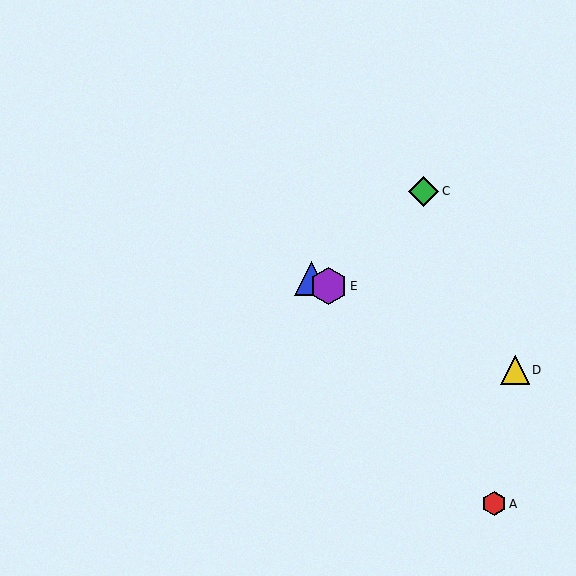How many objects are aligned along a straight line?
3 objects (B, D, E) are aligned along a straight line.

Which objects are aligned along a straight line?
Objects B, D, E are aligned along a straight line.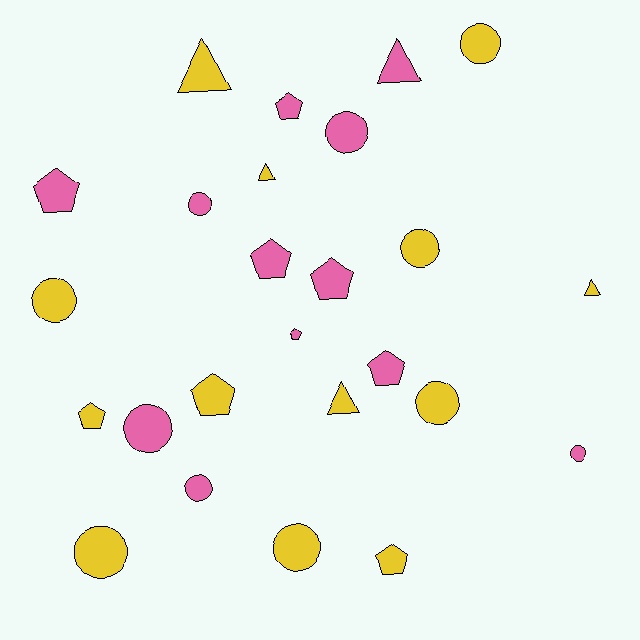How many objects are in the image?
There are 25 objects.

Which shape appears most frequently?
Circle, with 11 objects.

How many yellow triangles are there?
There are 4 yellow triangles.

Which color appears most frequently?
Yellow, with 13 objects.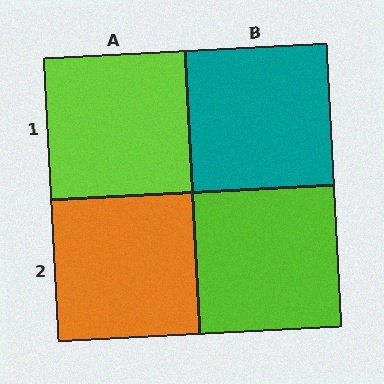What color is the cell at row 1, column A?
Lime.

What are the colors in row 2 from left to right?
Orange, lime.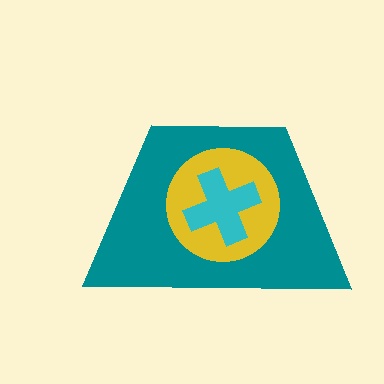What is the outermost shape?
The teal trapezoid.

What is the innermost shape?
The cyan cross.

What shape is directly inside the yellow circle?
The cyan cross.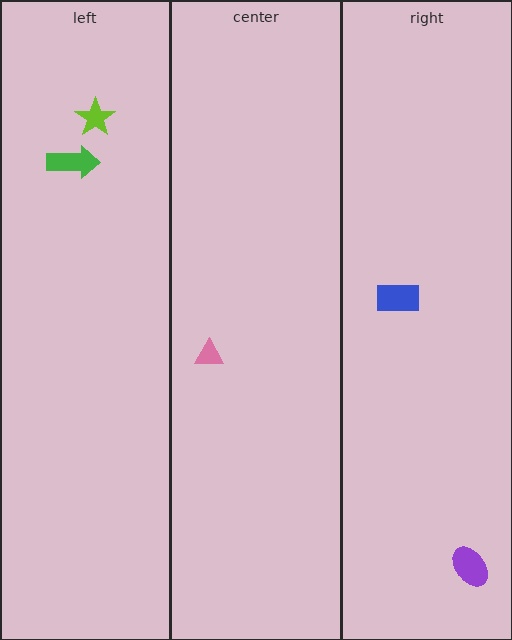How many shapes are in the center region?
1.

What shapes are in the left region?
The lime star, the green arrow.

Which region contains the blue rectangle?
The right region.